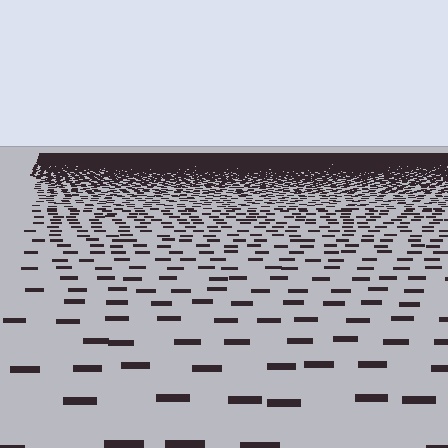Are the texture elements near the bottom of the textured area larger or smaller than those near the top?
Larger. Near the bottom, elements are closer to the viewer and appear at a bigger on-screen size.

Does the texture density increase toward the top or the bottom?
Density increases toward the top.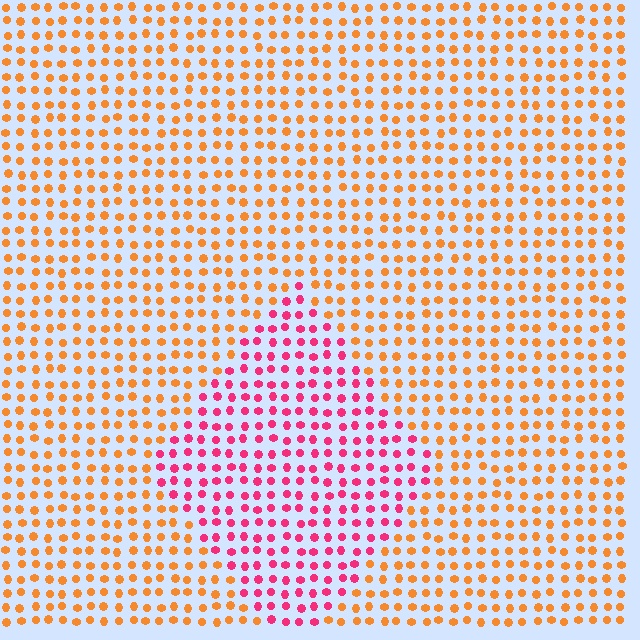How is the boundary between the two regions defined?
The boundary is defined purely by a slight shift in hue (about 52 degrees). Spacing, size, and orientation are identical on both sides.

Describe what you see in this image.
The image is filled with small orange elements in a uniform arrangement. A diamond-shaped region is visible where the elements are tinted to a slightly different hue, forming a subtle color boundary.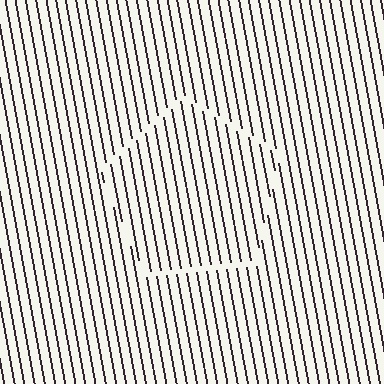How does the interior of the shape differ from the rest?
The interior of the shape contains the same grating, shifted by half a period — the contour is defined by the phase discontinuity where line-ends from the inner and outer gratings abut.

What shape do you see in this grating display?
An illusory pentagon. The interior of the shape contains the same grating, shifted by half a period — the contour is defined by the phase discontinuity where line-ends from the inner and outer gratings abut.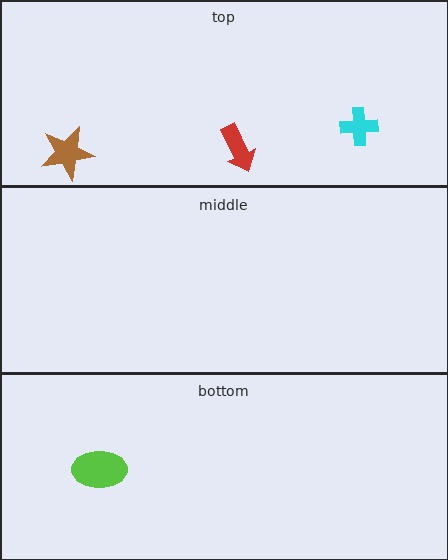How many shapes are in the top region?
3.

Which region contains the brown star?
The top region.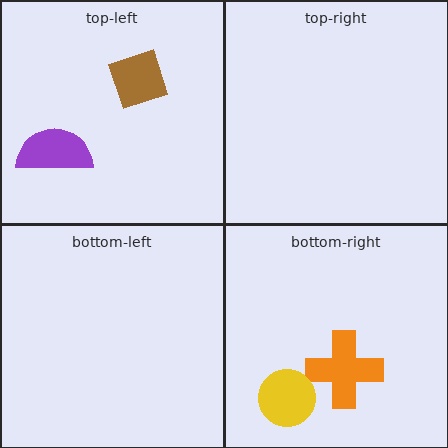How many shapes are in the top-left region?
2.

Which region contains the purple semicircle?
The top-left region.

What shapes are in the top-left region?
The purple semicircle, the brown diamond.